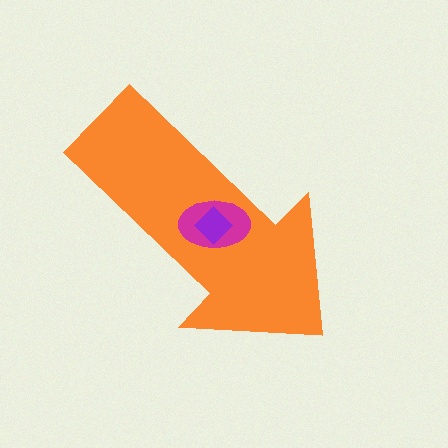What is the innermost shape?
The purple diamond.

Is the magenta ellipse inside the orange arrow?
Yes.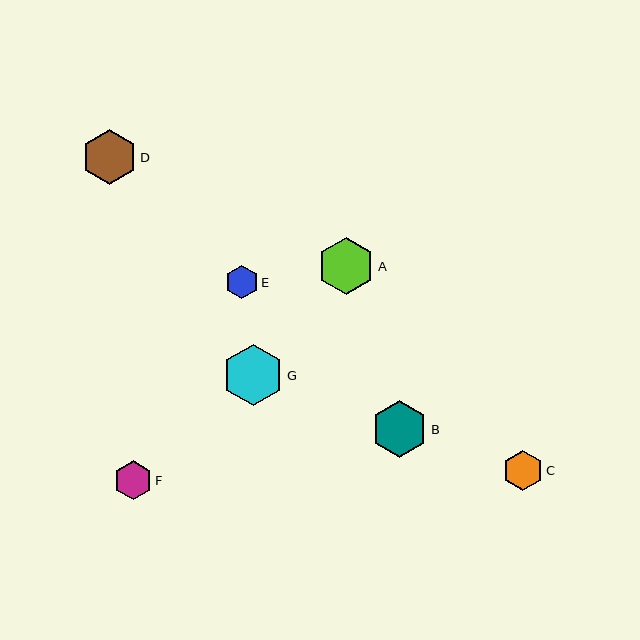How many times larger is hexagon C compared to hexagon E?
Hexagon C is approximately 1.2 times the size of hexagon E.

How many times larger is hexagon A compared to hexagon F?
Hexagon A is approximately 1.5 times the size of hexagon F.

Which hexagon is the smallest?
Hexagon E is the smallest with a size of approximately 33 pixels.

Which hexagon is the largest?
Hexagon G is the largest with a size of approximately 61 pixels.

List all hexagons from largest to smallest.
From largest to smallest: G, A, B, D, C, F, E.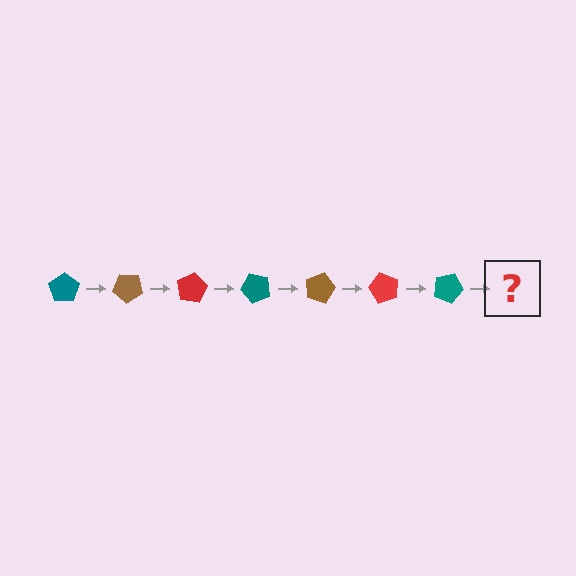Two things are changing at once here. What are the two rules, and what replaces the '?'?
The two rules are that it rotates 40 degrees each step and the color cycles through teal, brown, and red. The '?' should be a brown pentagon, rotated 280 degrees from the start.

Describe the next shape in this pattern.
It should be a brown pentagon, rotated 280 degrees from the start.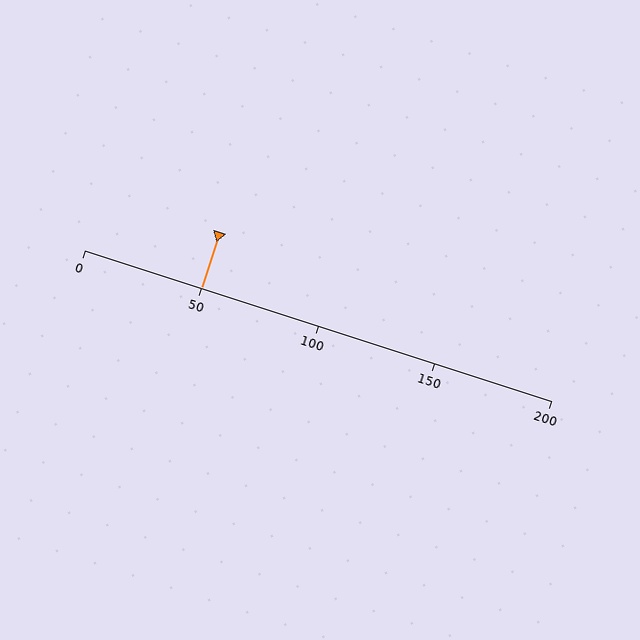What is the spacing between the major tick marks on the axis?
The major ticks are spaced 50 apart.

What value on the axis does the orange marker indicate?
The marker indicates approximately 50.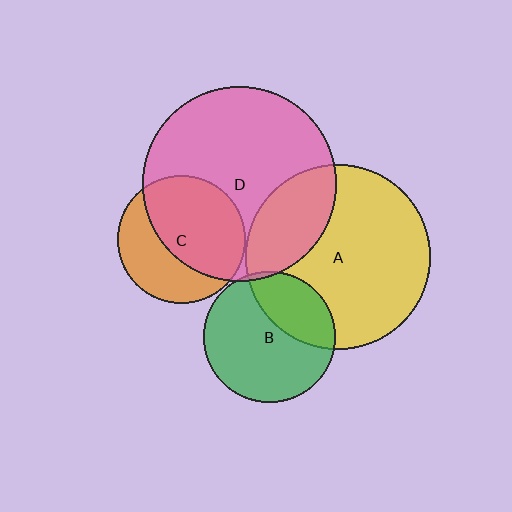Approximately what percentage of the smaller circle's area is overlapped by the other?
Approximately 25%.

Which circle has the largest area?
Circle D (pink).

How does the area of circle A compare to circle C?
Approximately 2.1 times.